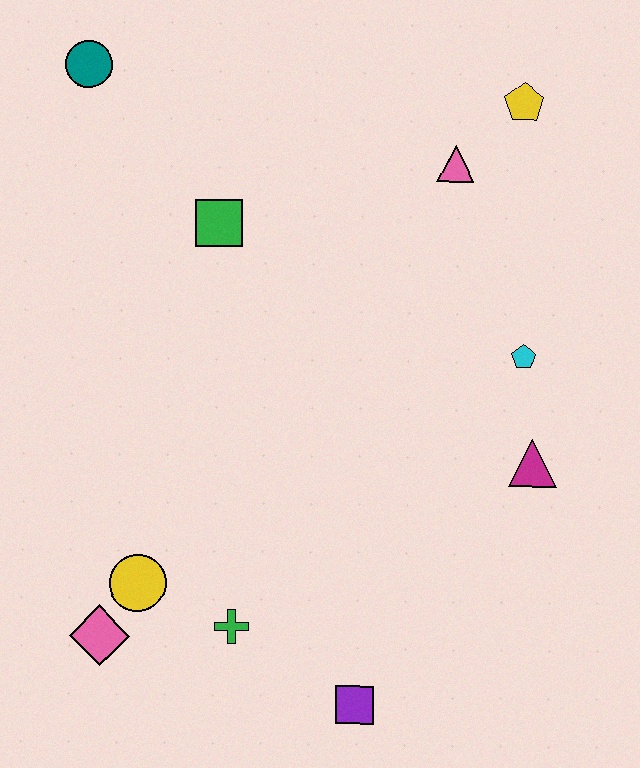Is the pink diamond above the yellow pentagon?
No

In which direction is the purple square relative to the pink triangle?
The purple square is below the pink triangle.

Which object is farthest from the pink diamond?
The yellow pentagon is farthest from the pink diamond.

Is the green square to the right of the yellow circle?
Yes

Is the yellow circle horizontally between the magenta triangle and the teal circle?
Yes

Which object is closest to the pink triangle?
The yellow pentagon is closest to the pink triangle.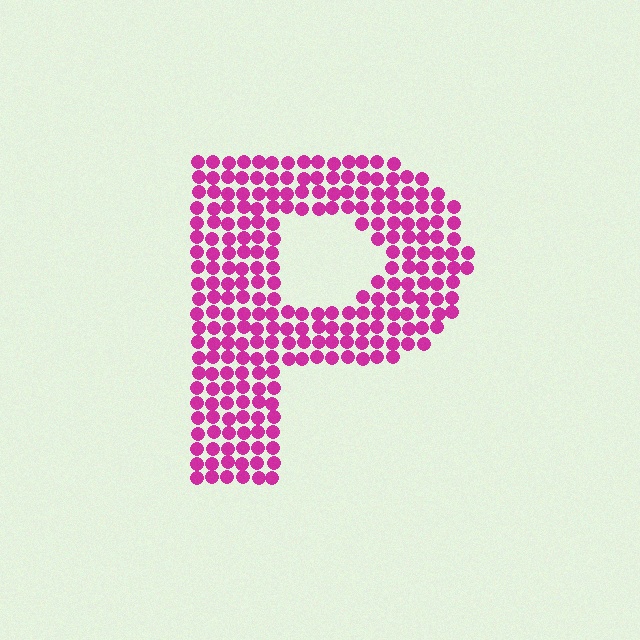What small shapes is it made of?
It is made of small circles.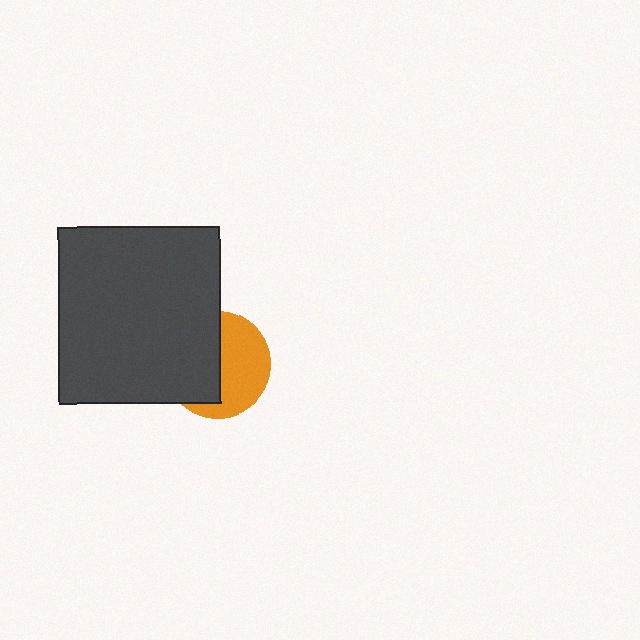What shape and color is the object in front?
The object in front is a dark gray rectangle.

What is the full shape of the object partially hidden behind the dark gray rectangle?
The partially hidden object is an orange circle.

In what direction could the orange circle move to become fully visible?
The orange circle could move right. That would shift it out from behind the dark gray rectangle entirely.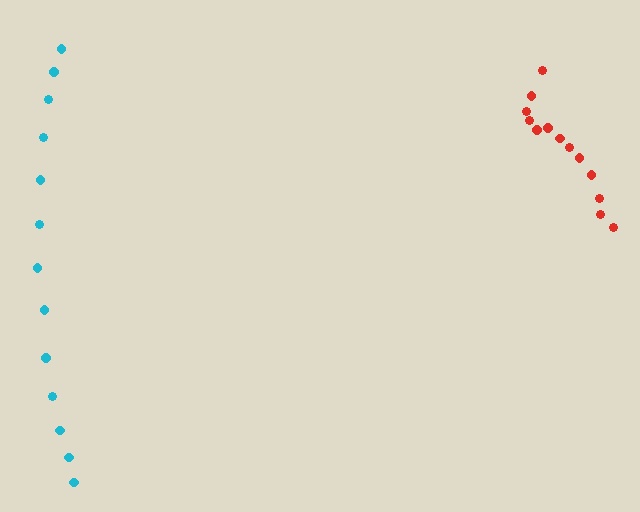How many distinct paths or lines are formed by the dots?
There are 2 distinct paths.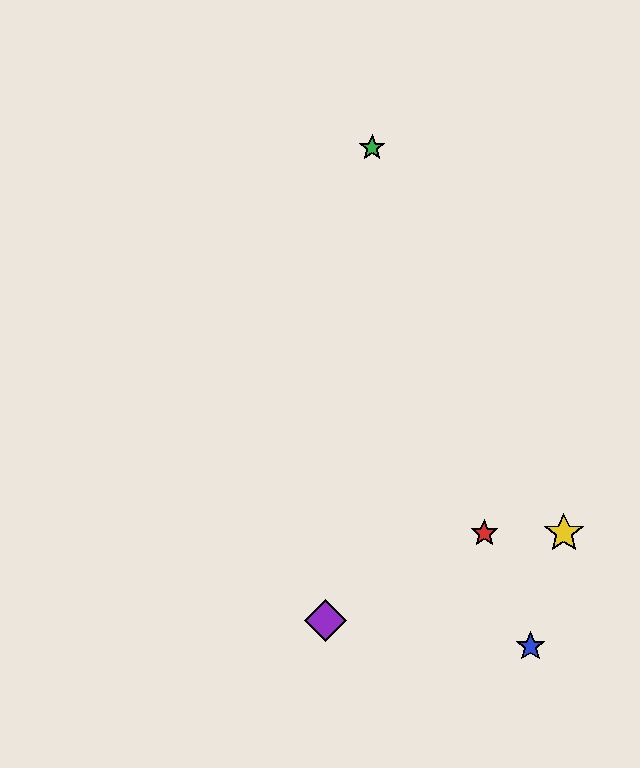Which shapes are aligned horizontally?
The red star, the yellow star are aligned horizontally.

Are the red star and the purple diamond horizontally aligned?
No, the red star is at y≈533 and the purple diamond is at y≈620.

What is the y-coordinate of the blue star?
The blue star is at y≈647.